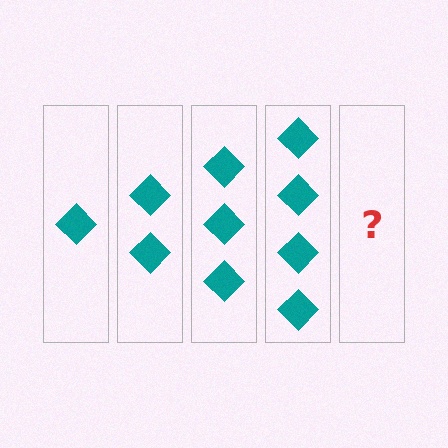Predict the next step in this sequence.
The next step is 5 diamonds.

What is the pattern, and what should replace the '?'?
The pattern is that each step adds one more diamond. The '?' should be 5 diamonds.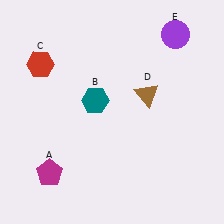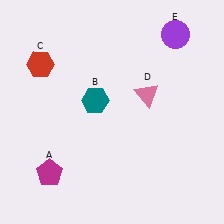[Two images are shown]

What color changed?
The triangle (D) changed from brown in Image 1 to pink in Image 2.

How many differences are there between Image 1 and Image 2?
There is 1 difference between the two images.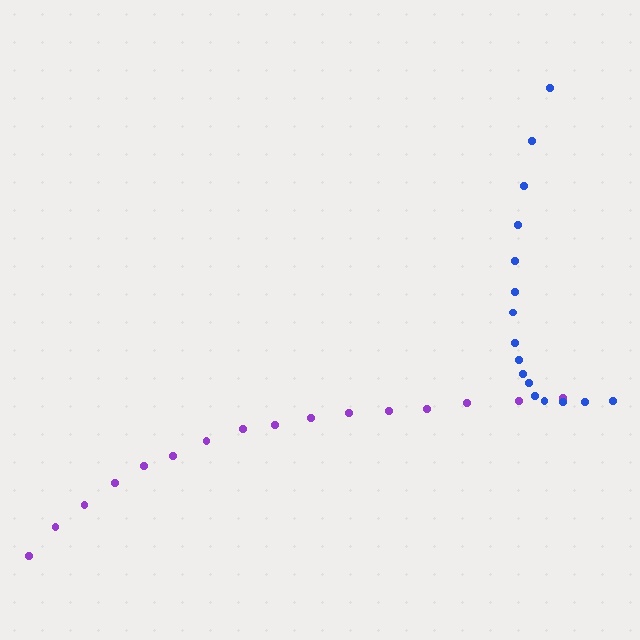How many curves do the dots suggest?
There are 2 distinct paths.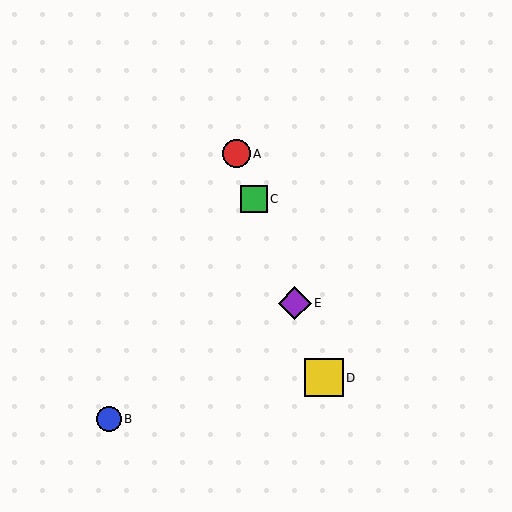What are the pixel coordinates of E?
Object E is at (295, 303).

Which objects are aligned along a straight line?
Objects A, C, D, E are aligned along a straight line.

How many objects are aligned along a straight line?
4 objects (A, C, D, E) are aligned along a straight line.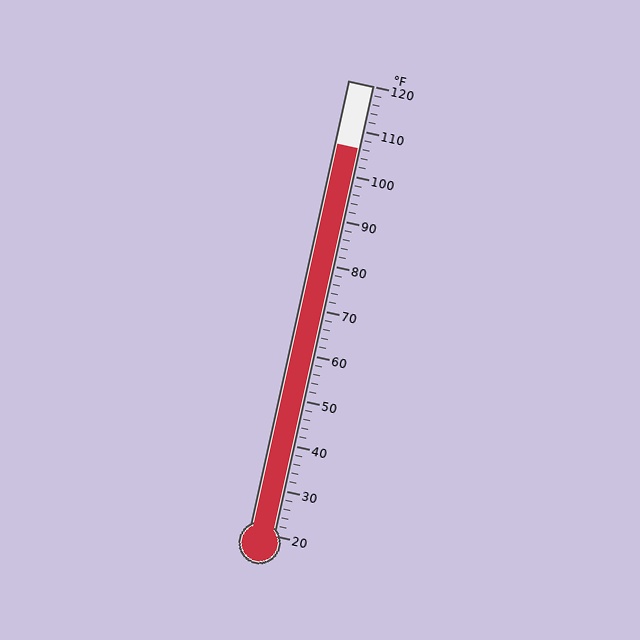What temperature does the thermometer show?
The thermometer shows approximately 106°F.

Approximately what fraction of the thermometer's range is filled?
The thermometer is filled to approximately 85% of its range.